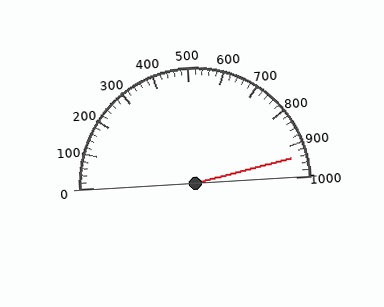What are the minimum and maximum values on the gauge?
The gauge ranges from 0 to 1000.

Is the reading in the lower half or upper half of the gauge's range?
The reading is in the upper half of the range (0 to 1000).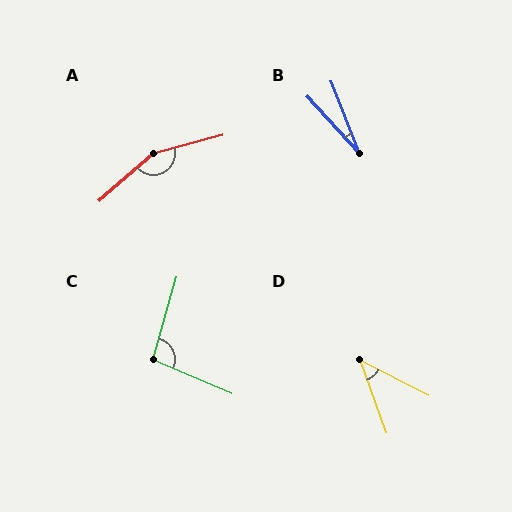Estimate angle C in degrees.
Approximately 97 degrees.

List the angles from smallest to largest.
B (21°), D (43°), C (97°), A (153°).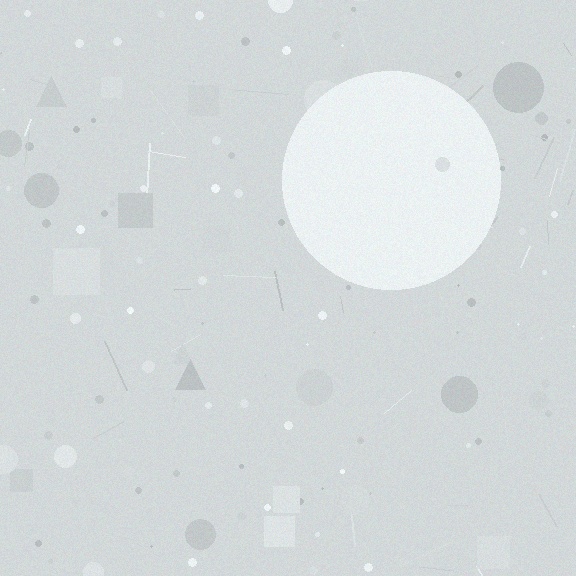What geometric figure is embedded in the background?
A circle is embedded in the background.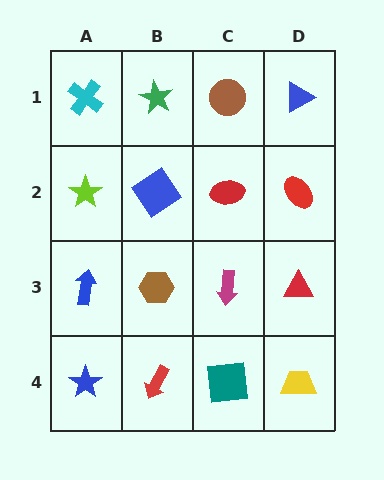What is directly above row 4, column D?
A red triangle.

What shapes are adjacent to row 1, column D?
A red ellipse (row 2, column D), a brown circle (row 1, column C).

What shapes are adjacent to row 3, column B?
A blue diamond (row 2, column B), a red arrow (row 4, column B), a blue arrow (row 3, column A), a magenta arrow (row 3, column C).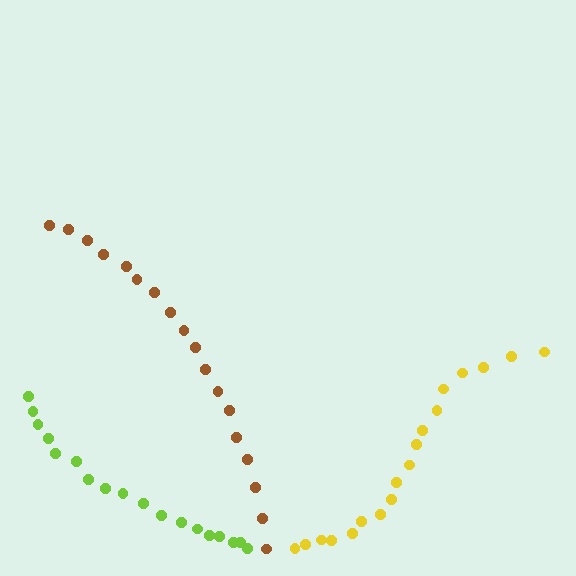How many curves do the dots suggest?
There are 3 distinct paths.